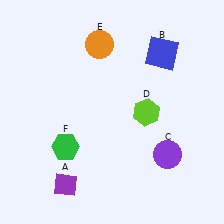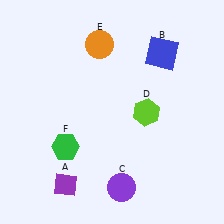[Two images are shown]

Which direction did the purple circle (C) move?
The purple circle (C) moved left.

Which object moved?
The purple circle (C) moved left.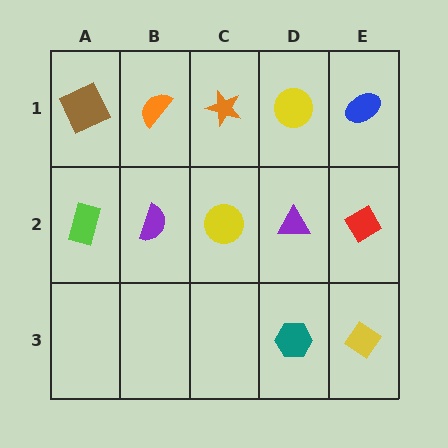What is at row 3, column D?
A teal hexagon.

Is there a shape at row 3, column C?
No, that cell is empty.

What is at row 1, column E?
A blue ellipse.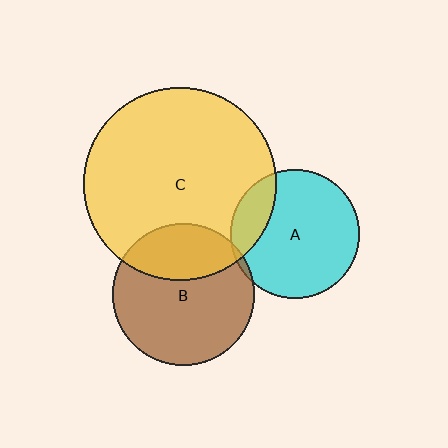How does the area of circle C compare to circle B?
Approximately 1.8 times.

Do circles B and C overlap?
Yes.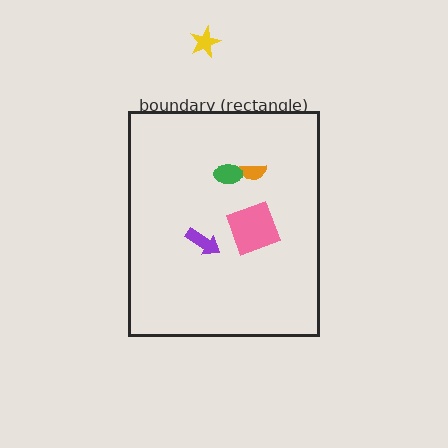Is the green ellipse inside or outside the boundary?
Inside.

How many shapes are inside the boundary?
4 inside, 1 outside.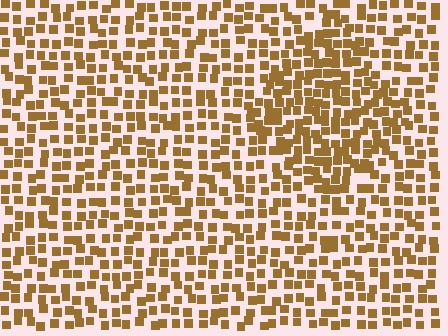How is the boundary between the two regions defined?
The boundary is defined by a change in element density (approximately 1.6x ratio). All elements are the same color, size, and shape.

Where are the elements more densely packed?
The elements are more densely packed inside the diamond boundary.